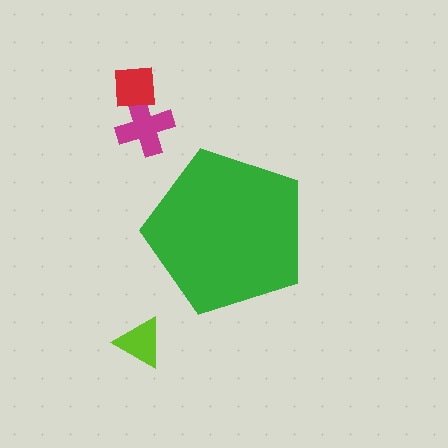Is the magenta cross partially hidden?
No, the magenta cross is fully visible.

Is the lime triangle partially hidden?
No, the lime triangle is fully visible.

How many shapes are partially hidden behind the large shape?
0 shapes are partially hidden.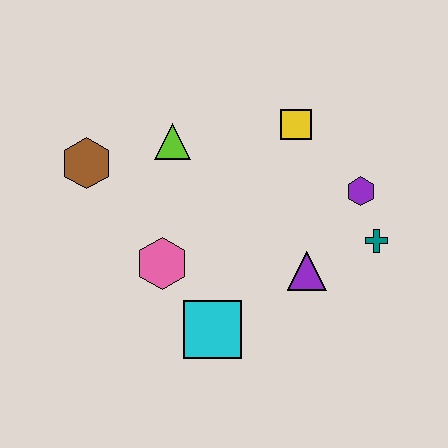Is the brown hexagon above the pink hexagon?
Yes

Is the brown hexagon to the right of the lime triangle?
No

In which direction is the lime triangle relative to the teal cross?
The lime triangle is to the left of the teal cross.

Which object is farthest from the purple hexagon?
The brown hexagon is farthest from the purple hexagon.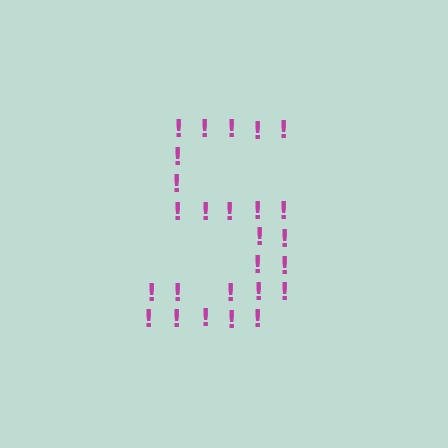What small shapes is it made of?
It is made of small exclamation marks.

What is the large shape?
The large shape is the digit 5.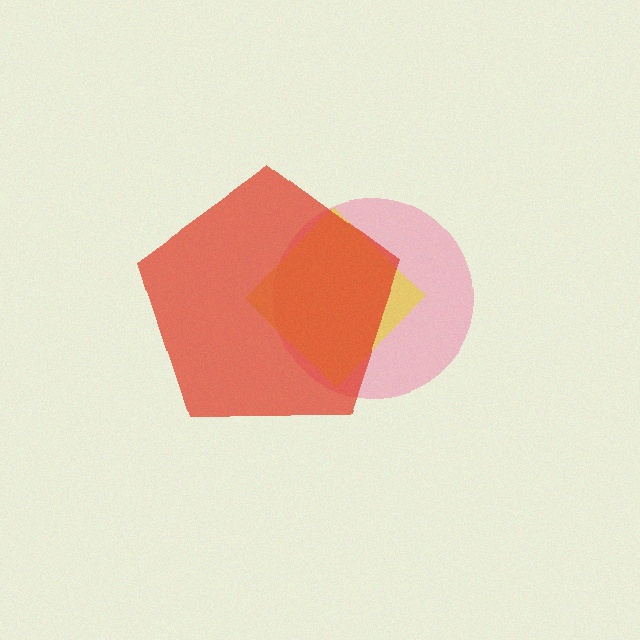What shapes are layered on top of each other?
The layered shapes are: a pink circle, a yellow diamond, a red pentagon.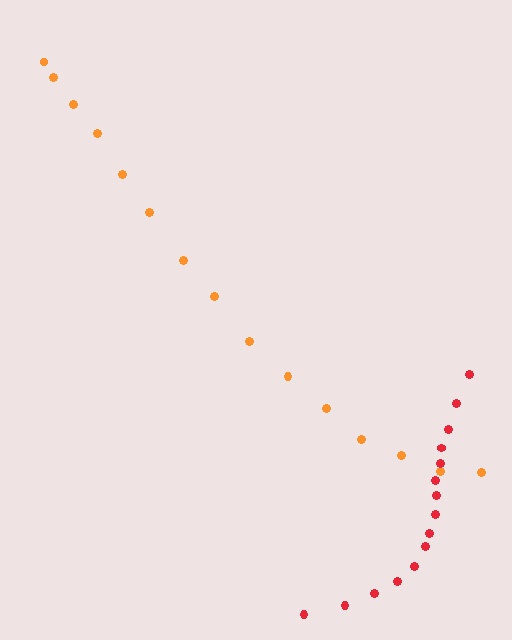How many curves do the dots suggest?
There are 2 distinct paths.